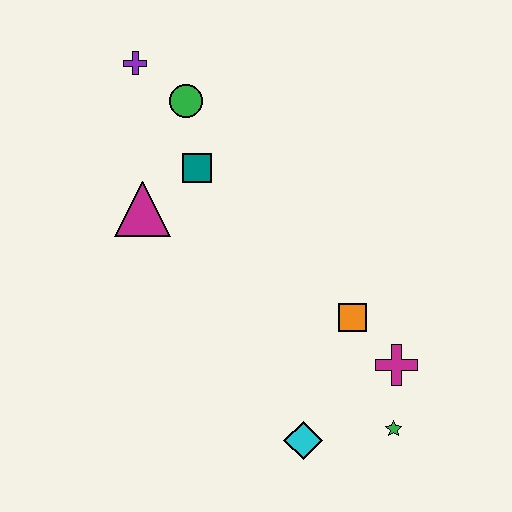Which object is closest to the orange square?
The magenta cross is closest to the orange square.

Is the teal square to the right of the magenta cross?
No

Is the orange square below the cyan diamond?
No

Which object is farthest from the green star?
The purple cross is farthest from the green star.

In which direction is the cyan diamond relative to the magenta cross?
The cyan diamond is to the left of the magenta cross.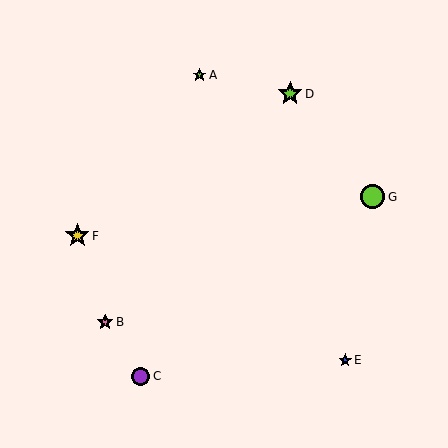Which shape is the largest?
The lime circle (labeled G) is the largest.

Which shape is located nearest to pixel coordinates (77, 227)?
The yellow star (labeled F) at (77, 236) is nearest to that location.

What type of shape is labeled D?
Shape D is a lime star.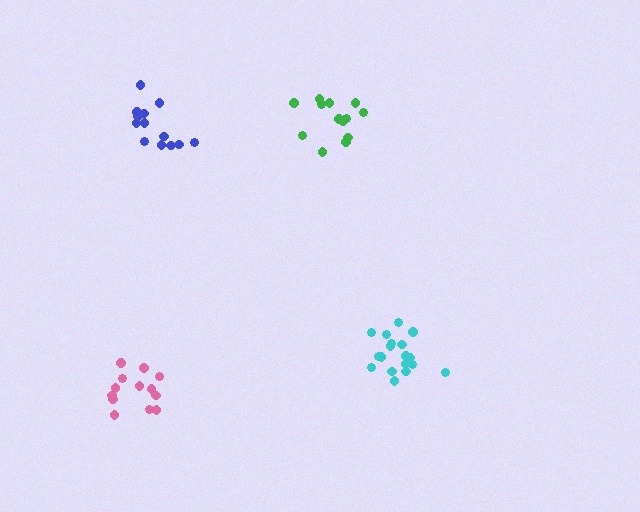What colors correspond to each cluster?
The clusters are colored: pink, cyan, blue, green.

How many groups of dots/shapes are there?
There are 4 groups.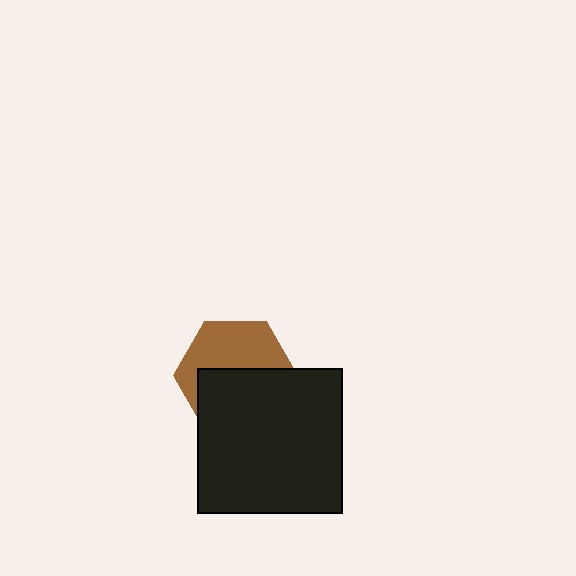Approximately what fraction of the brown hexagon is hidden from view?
Roughly 53% of the brown hexagon is hidden behind the black square.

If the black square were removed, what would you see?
You would see the complete brown hexagon.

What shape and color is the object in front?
The object in front is a black square.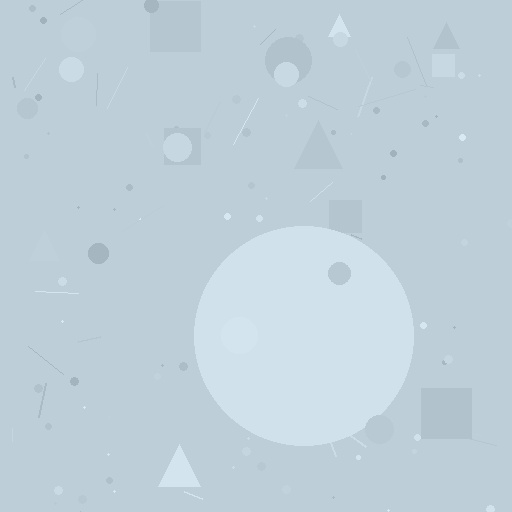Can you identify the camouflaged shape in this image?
The camouflaged shape is a circle.